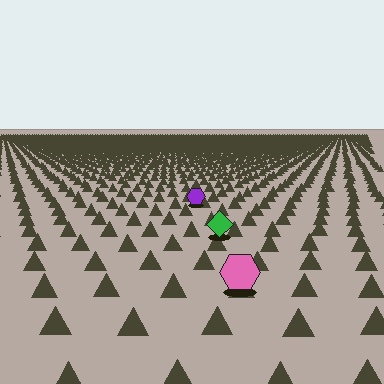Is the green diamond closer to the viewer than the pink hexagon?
No. The pink hexagon is closer — you can tell from the texture gradient: the ground texture is coarser near it.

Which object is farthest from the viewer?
The purple hexagon is farthest from the viewer. It appears smaller and the ground texture around it is denser.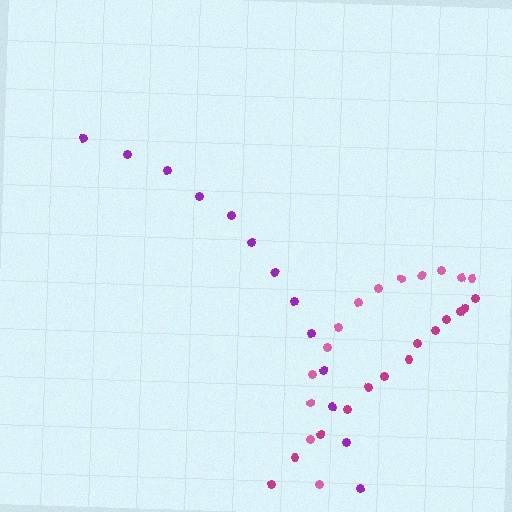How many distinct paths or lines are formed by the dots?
There are 3 distinct paths.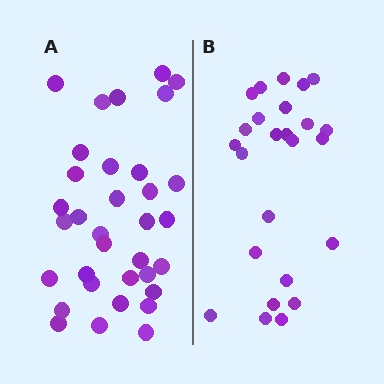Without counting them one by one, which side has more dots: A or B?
Region A (the left region) has more dots.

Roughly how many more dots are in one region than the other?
Region A has roughly 8 or so more dots than region B.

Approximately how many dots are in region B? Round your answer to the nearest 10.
About 20 dots. (The exact count is 25, which rounds to 20.)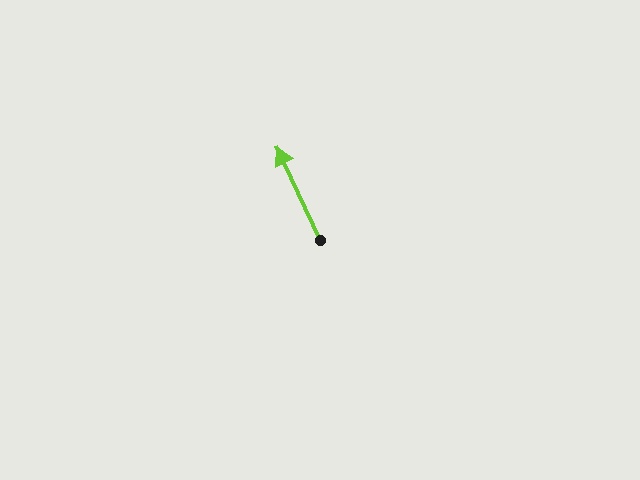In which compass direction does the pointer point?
Northwest.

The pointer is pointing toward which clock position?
Roughly 11 o'clock.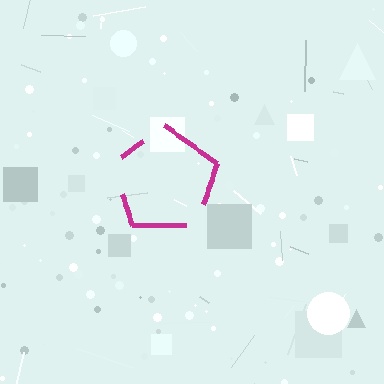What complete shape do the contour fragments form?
The contour fragments form a pentagon.